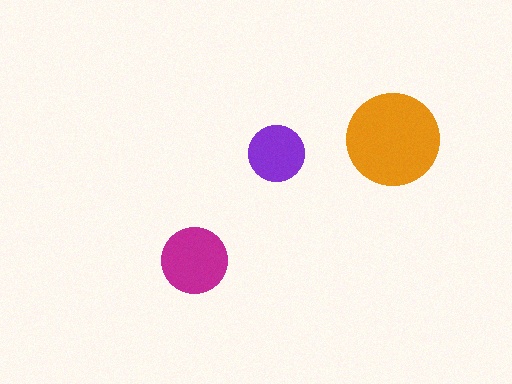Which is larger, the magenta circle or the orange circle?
The orange one.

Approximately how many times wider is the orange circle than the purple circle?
About 1.5 times wider.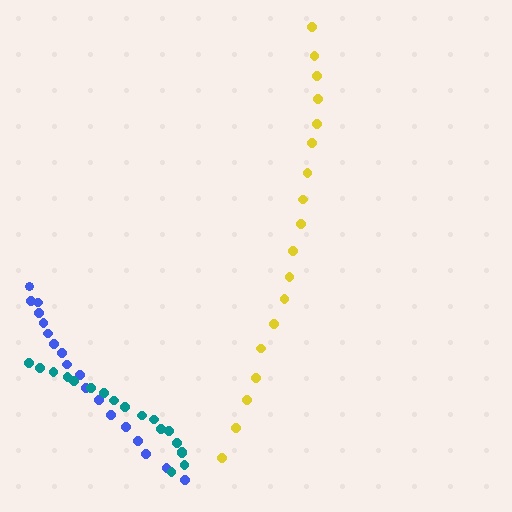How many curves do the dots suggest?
There are 3 distinct paths.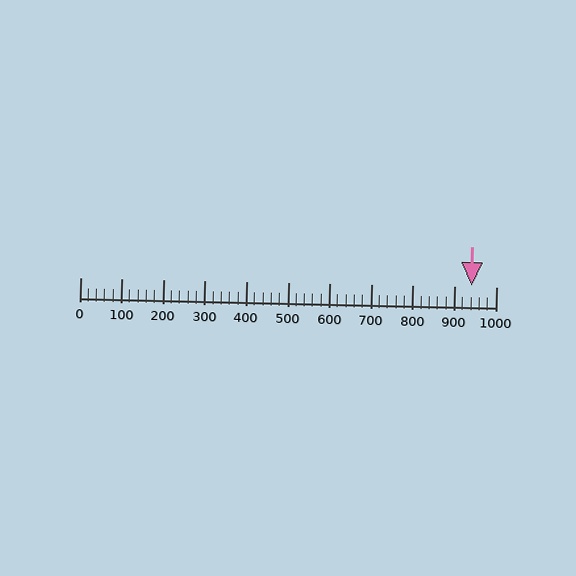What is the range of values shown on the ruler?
The ruler shows values from 0 to 1000.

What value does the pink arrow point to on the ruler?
The pink arrow points to approximately 940.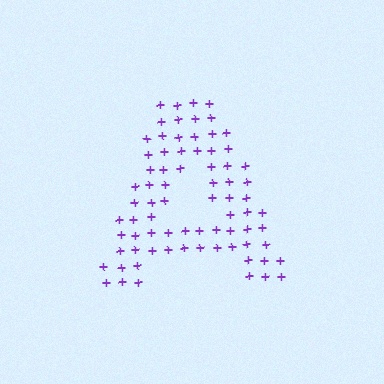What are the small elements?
The small elements are plus signs.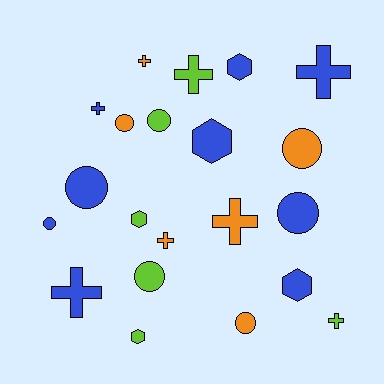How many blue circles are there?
There are 3 blue circles.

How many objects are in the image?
There are 21 objects.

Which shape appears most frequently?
Cross, with 8 objects.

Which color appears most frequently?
Blue, with 9 objects.